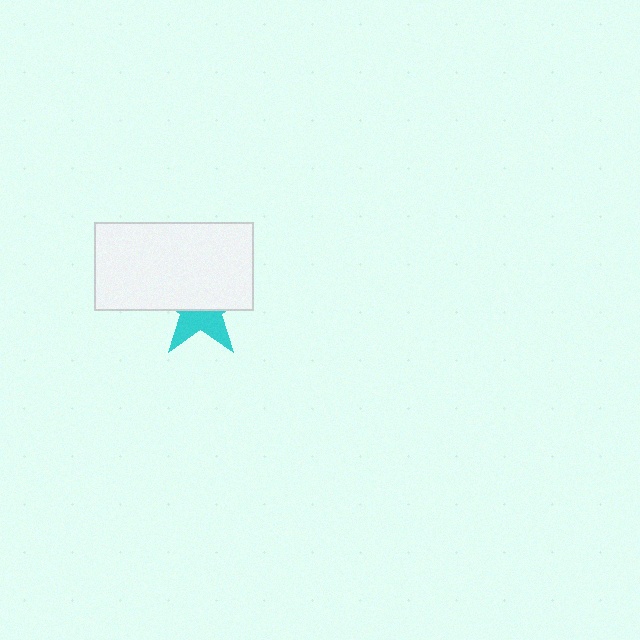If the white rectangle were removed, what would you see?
You would see the complete cyan star.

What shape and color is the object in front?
The object in front is a white rectangle.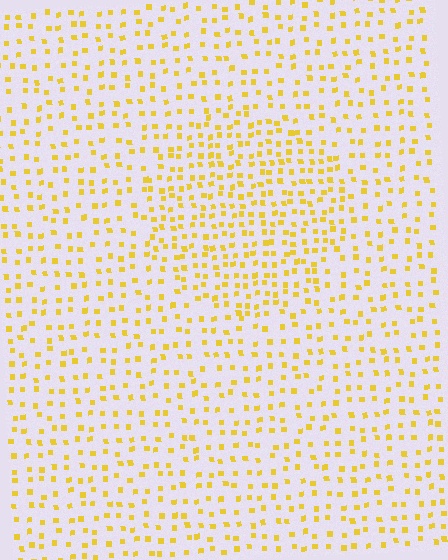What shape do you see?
I see a circle.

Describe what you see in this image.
The image contains small yellow elements arranged at two different densities. A circle-shaped region is visible where the elements are more densely packed than the surrounding area.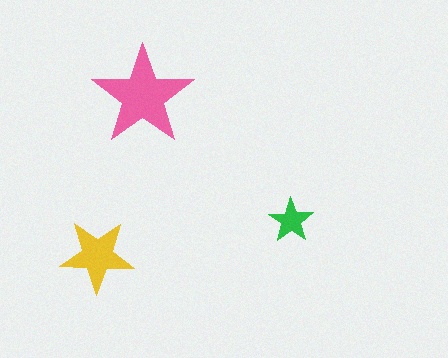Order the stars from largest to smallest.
the pink one, the yellow one, the green one.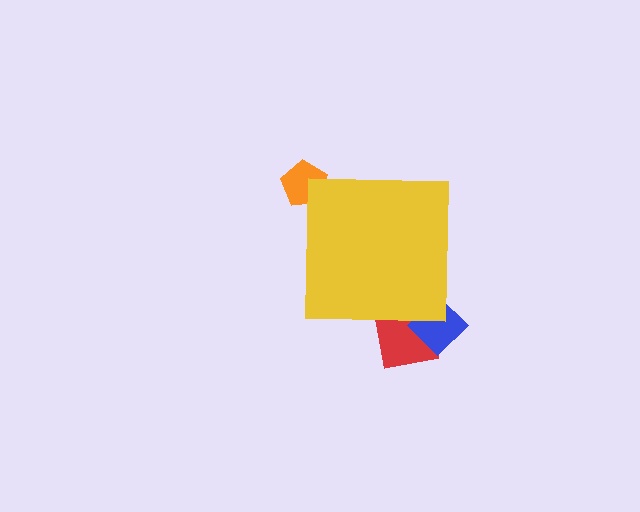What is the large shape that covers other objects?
A yellow square.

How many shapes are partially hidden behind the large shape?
3 shapes are partially hidden.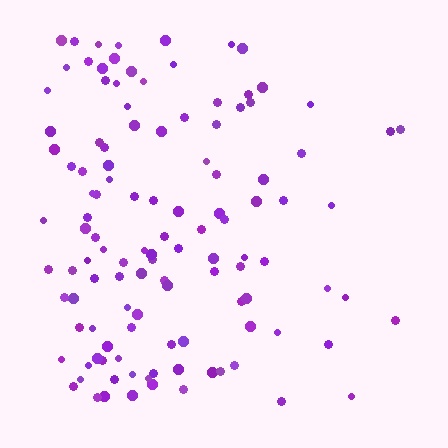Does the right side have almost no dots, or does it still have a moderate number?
Still a moderate number, just noticeably fewer than the left.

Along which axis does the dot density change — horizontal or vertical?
Horizontal.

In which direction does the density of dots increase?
From right to left, with the left side densest.